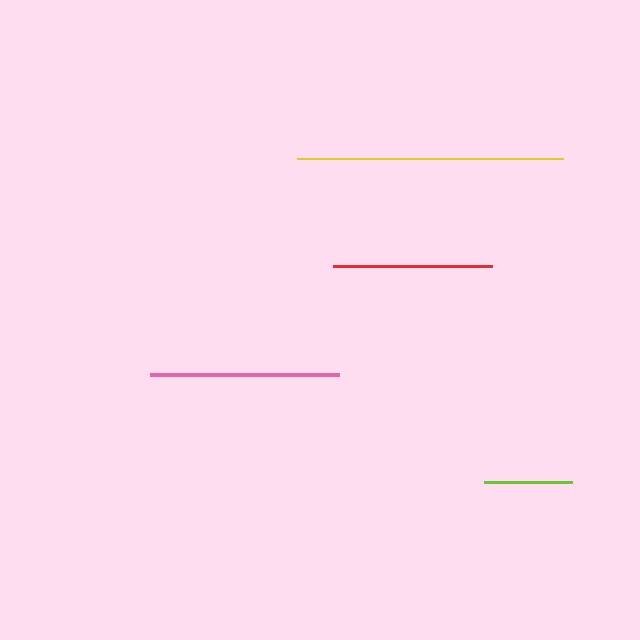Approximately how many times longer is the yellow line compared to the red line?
The yellow line is approximately 1.7 times the length of the red line.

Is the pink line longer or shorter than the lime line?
The pink line is longer than the lime line.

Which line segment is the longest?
The yellow line is the longest at approximately 266 pixels.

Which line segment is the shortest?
The lime line is the shortest at approximately 88 pixels.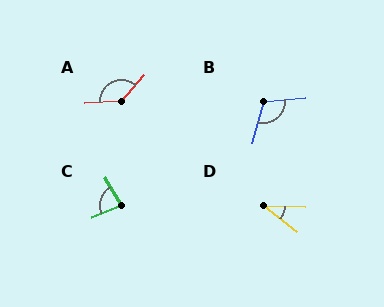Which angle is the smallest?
D, at approximately 37 degrees.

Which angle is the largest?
A, at approximately 135 degrees.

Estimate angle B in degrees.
Approximately 112 degrees.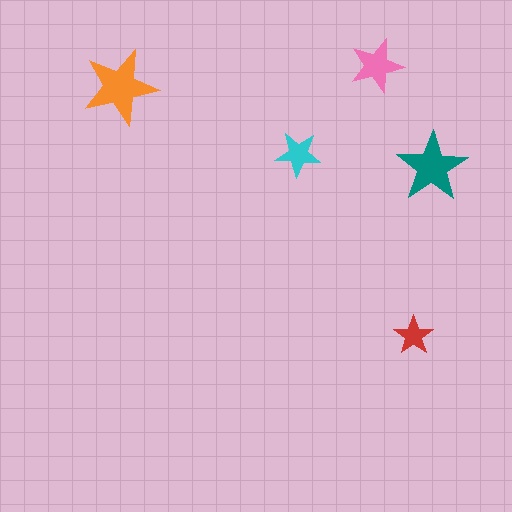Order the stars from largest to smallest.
the orange one, the teal one, the pink one, the cyan one, the red one.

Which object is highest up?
The pink star is topmost.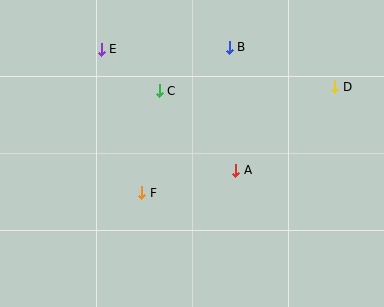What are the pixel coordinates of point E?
Point E is at (101, 49).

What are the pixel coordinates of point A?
Point A is at (236, 170).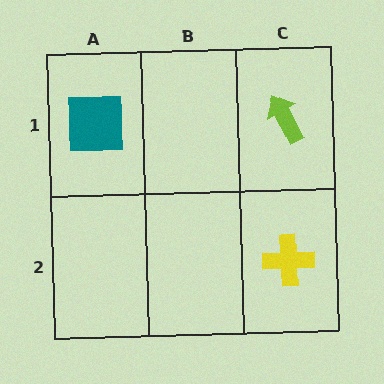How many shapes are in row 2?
1 shape.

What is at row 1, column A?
A teal square.